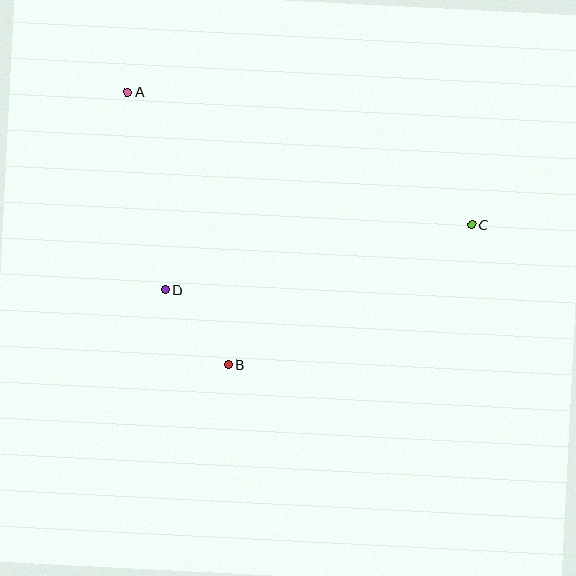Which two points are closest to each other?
Points B and D are closest to each other.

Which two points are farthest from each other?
Points A and C are farthest from each other.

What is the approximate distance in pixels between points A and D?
The distance between A and D is approximately 201 pixels.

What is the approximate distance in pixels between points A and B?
The distance between A and B is approximately 290 pixels.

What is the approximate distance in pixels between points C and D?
The distance between C and D is approximately 313 pixels.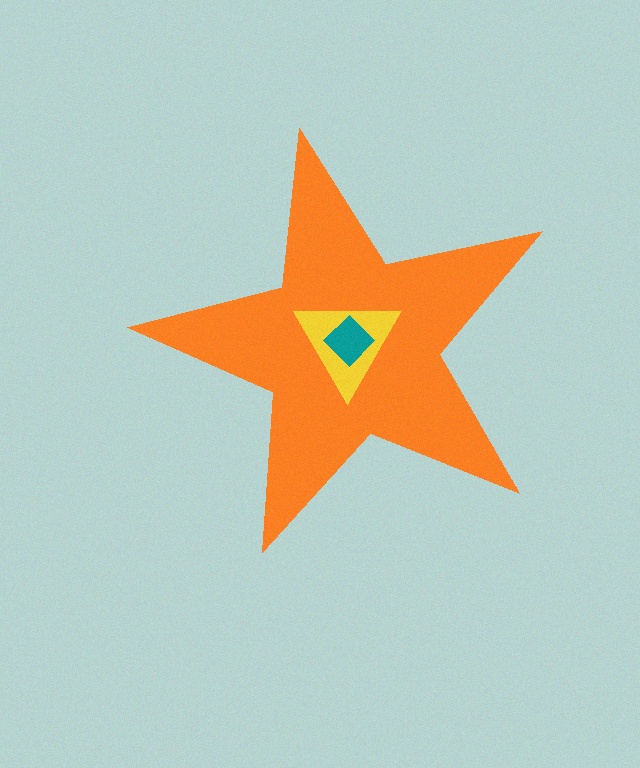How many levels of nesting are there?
3.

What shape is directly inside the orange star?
The yellow triangle.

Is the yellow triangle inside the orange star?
Yes.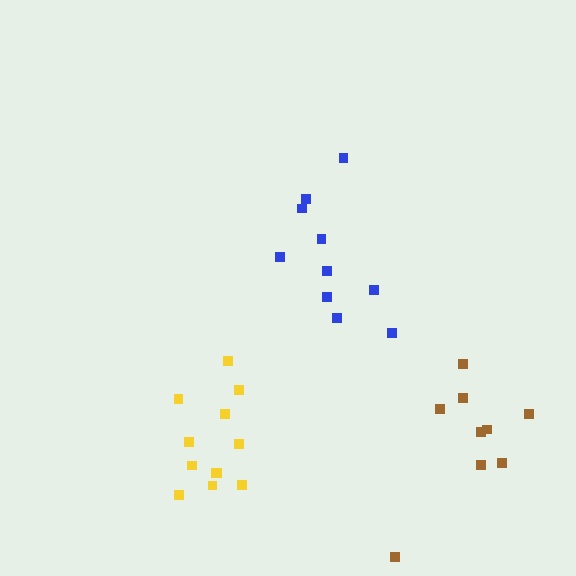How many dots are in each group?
Group 1: 10 dots, Group 2: 12 dots, Group 3: 9 dots (31 total).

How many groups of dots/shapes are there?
There are 3 groups.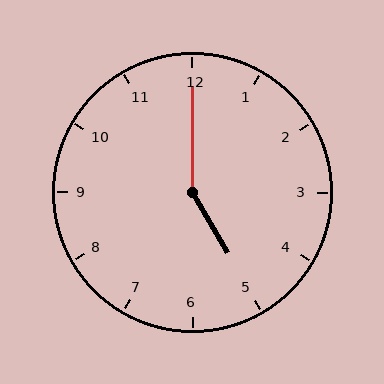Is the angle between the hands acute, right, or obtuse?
It is obtuse.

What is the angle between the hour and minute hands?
Approximately 150 degrees.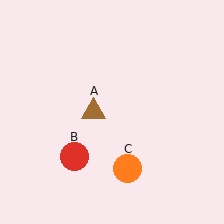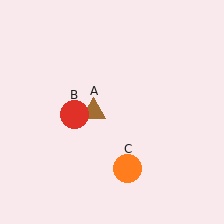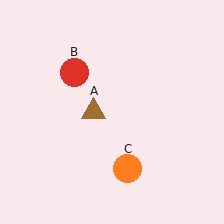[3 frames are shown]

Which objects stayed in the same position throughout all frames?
Brown triangle (object A) and orange circle (object C) remained stationary.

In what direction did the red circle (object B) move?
The red circle (object B) moved up.